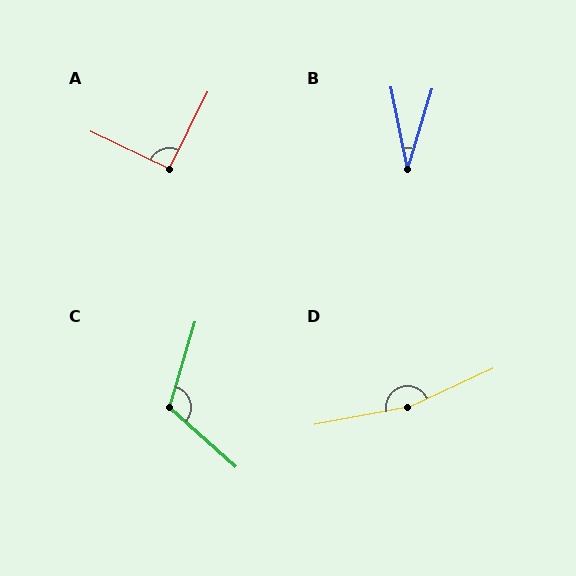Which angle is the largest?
D, at approximately 166 degrees.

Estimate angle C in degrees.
Approximately 115 degrees.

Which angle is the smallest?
B, at approximately 28 degrees.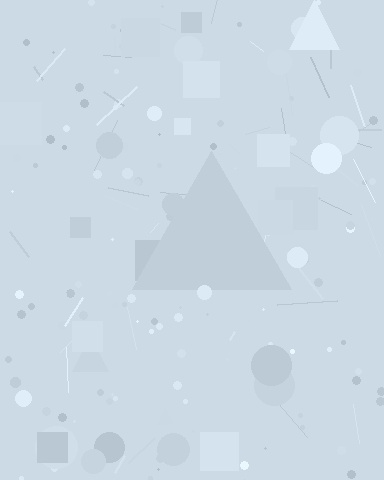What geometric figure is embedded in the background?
A triangle is embedded in the background.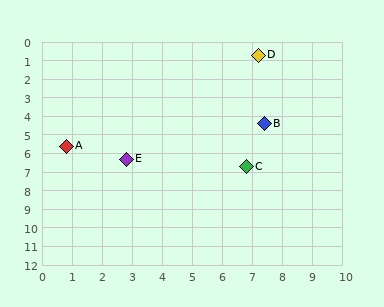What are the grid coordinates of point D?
Point D is at approximately (7.2, 0.7).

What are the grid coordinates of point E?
Point E is at approximately (2.8, 6.3).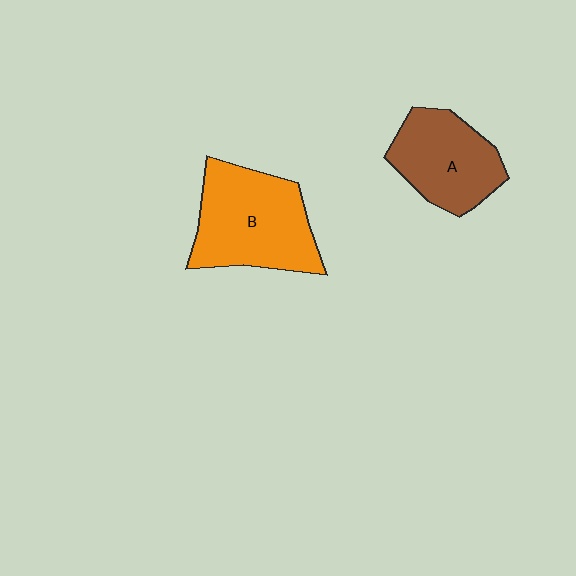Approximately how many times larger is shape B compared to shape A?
Approximately 1.3 times.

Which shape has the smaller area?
Shape A (brown).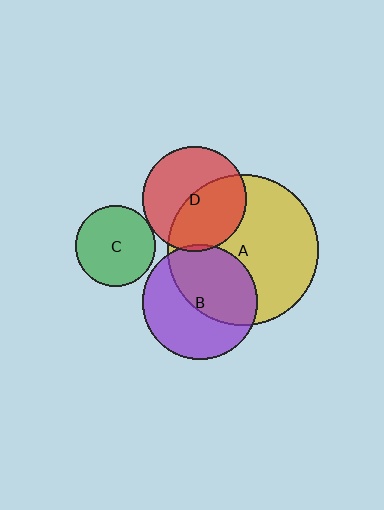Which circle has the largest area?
Circle A (yellow).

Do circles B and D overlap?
Yes.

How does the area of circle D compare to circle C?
Approximately 1.7 times.